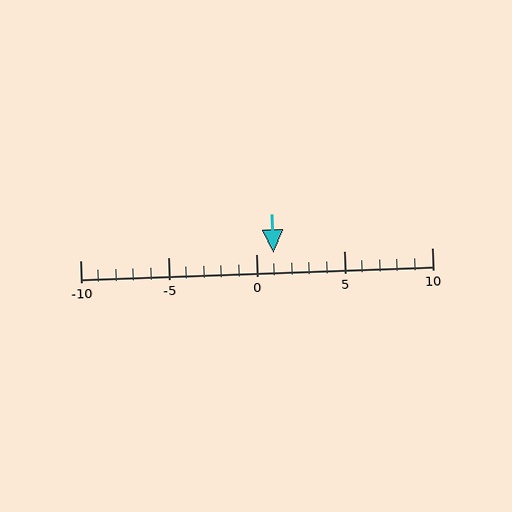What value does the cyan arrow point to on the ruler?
The cyan arrow points to approximately 1.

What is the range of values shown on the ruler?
The ruler shows values from -10 to 10.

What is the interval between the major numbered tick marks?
The major tick marks are spaced 5 units apart.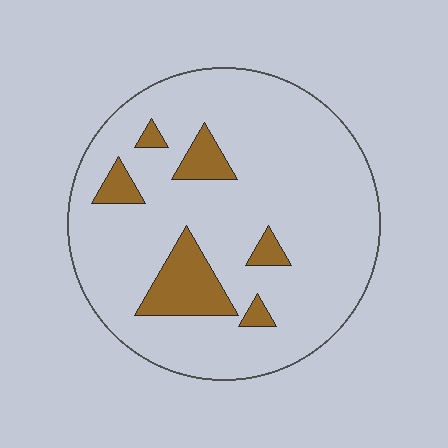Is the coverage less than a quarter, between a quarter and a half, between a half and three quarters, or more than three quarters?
Less than a quarter.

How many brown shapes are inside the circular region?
6.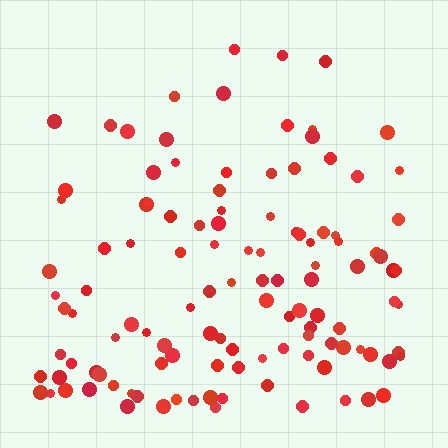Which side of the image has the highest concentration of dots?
The bottom.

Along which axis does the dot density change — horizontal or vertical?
Vertical.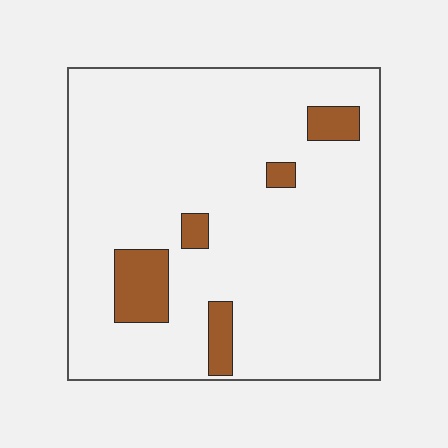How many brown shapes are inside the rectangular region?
5.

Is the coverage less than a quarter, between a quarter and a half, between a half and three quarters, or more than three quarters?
Less than a quarter.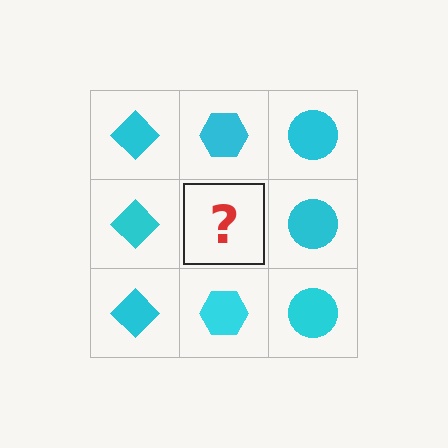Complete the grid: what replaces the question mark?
The question mark should be replaced with a cyan hexagon.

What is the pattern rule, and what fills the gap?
The rule is that each column has a consistent shape. The gap should be filled with a cyan hexagon.